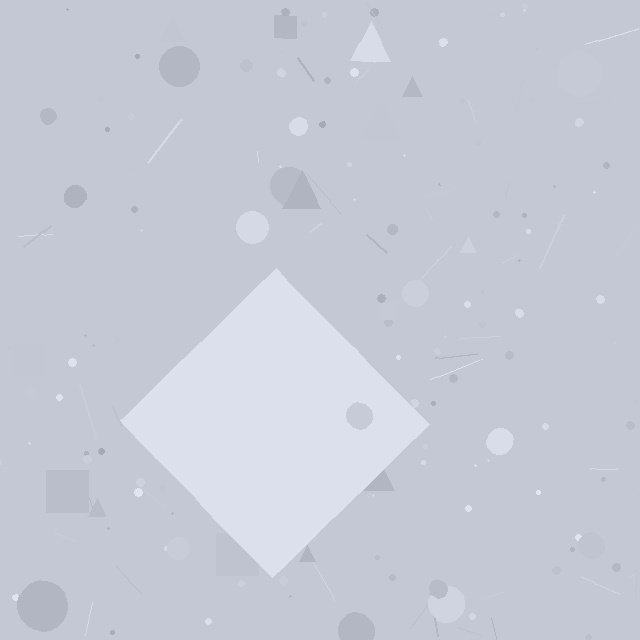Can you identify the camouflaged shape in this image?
The camouflaged shape is a diamond.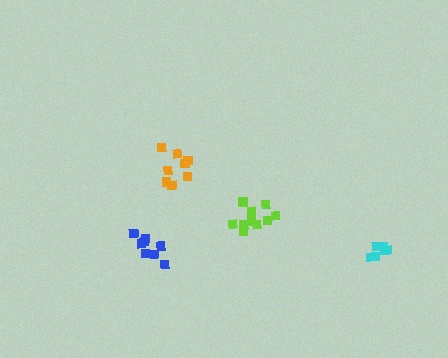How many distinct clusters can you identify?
There are 4 distinct clusters.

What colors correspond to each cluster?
The clusters are colored: cyan, blue, lime, orange.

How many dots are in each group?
Group 1: 6 dots, Group 2: 8 dots, Group 3: 11 dots, Group 4: 8 dots (33 total).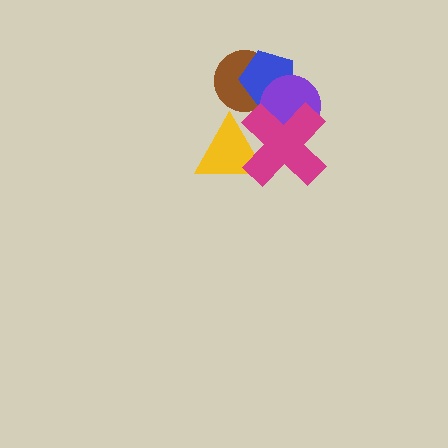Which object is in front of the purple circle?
The magenta cross is in front of the purple circle.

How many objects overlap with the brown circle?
2 objects overlap with the brown circle.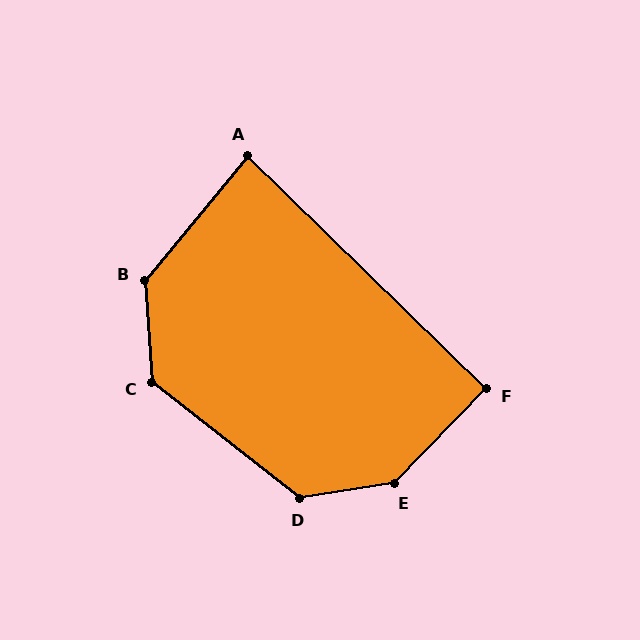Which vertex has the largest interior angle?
E, at approximately 143 degrees.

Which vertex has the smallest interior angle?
A, at approximately 85 degrees.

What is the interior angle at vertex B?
Approximately 137 degrees (obtuse).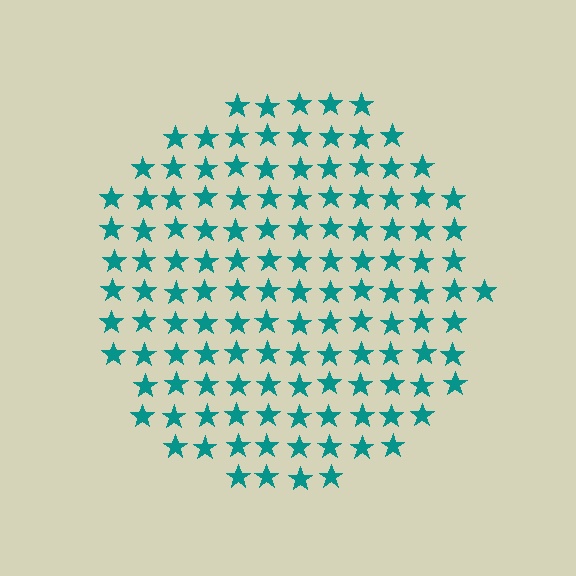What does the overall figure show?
The overall figure shows a circle.